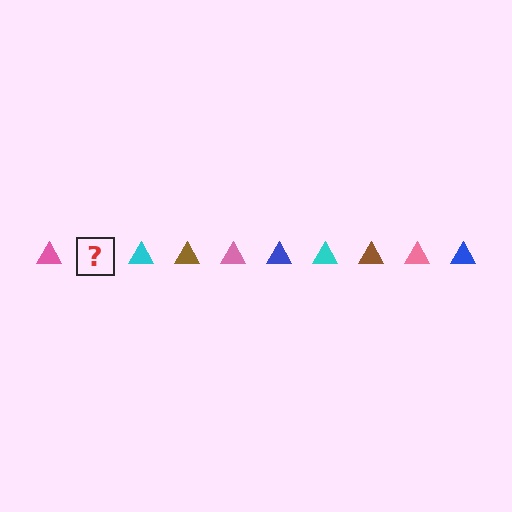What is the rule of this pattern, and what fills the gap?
The rule is that the pattern cycles through pink, blue, cyan, brown triangles. The gap should be filled with a blue triangle.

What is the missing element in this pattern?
The missing element is a blue triangle.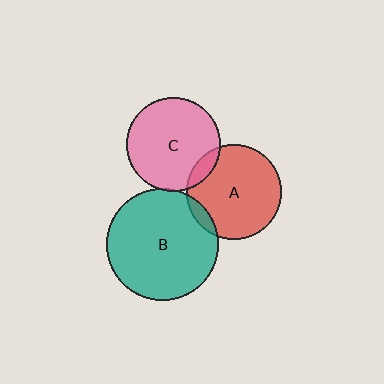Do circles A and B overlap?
Yes.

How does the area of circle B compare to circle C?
Approximately 1.4 times.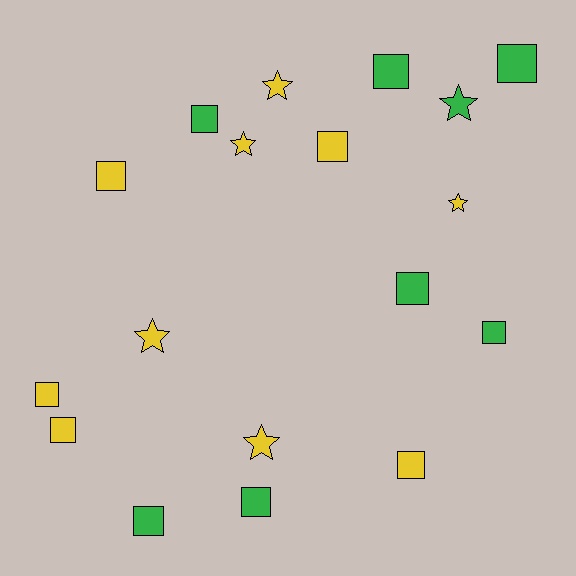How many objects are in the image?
There are 18 objects.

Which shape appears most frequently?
Square, with 12 objects.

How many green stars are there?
There is 1 green star.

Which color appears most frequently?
Yellow, with 10 objects.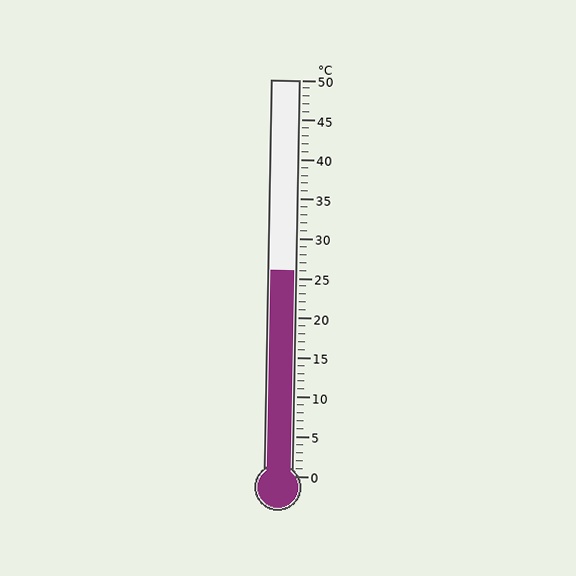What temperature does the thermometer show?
The thermometer shows approximately 26°C.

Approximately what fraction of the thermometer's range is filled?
The thermometer is filled to approximately 50% of its range.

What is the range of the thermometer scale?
The thermometer scale ranges from 0°C to 50°C.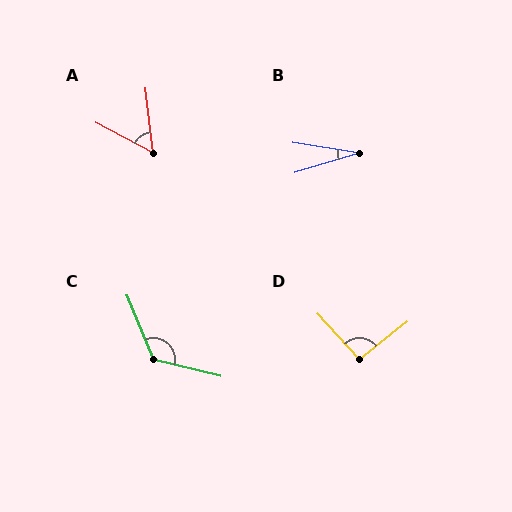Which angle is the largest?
C, at approximately 126 degrees.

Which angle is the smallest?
B, at approximately 25 degrees.